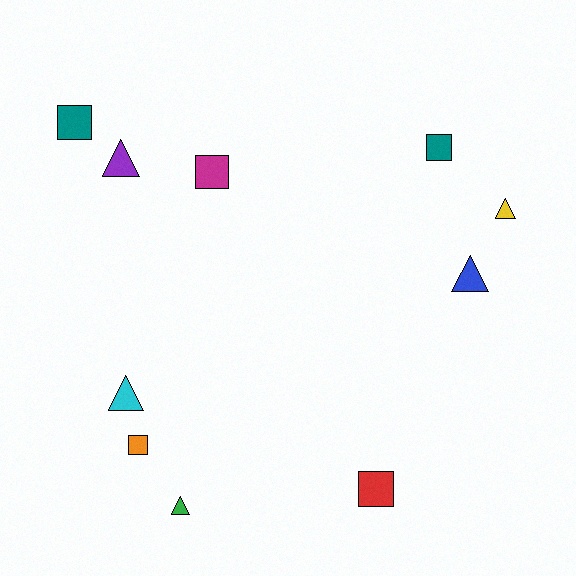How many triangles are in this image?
There are 5 triangles.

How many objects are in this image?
There are 10 objects.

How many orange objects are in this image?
There is 1 orange object.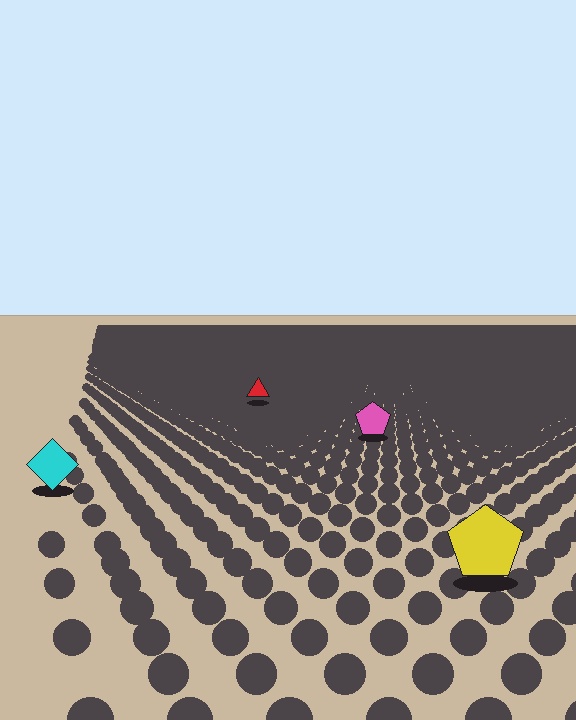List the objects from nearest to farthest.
From nearest to farthest: the yellow pentagon, the cyan diamond, the pink pentagon, the red triangle.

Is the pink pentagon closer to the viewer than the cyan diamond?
No. The cyan diamond is closer — you can tell from the texture gradient: the ground texture is coarser near it.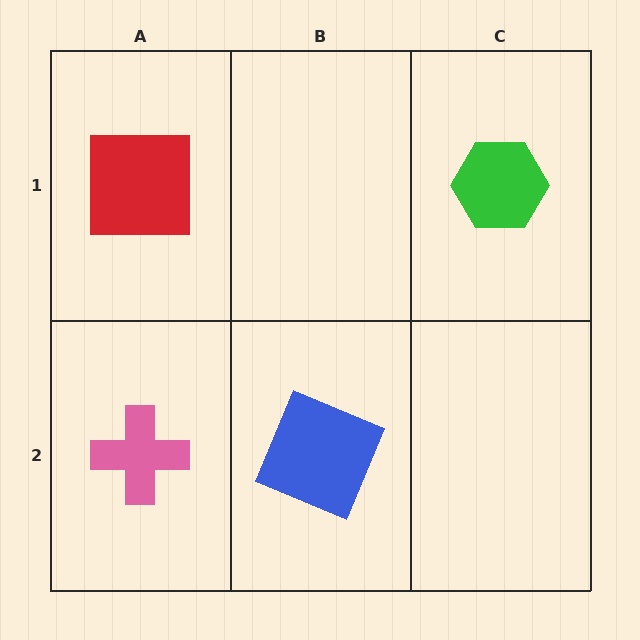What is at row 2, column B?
A blue square.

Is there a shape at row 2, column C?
No, that cell is empty.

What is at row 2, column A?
A pink cross.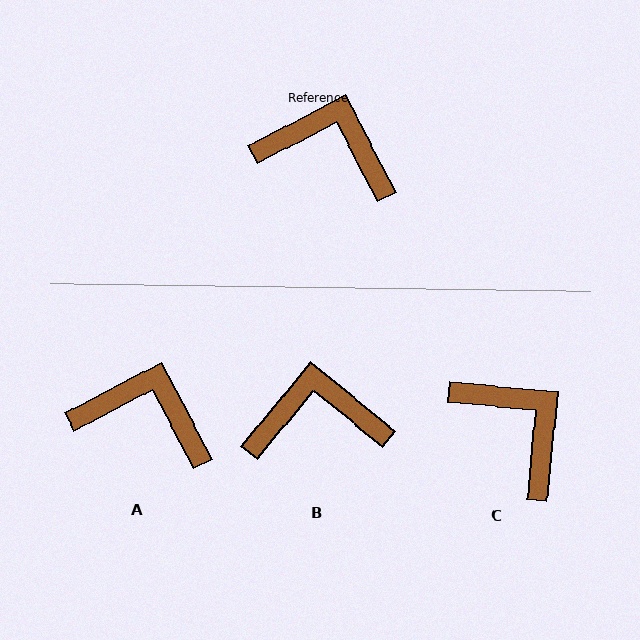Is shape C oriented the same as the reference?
No, it is off by about 33 degrees.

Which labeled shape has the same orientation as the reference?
A.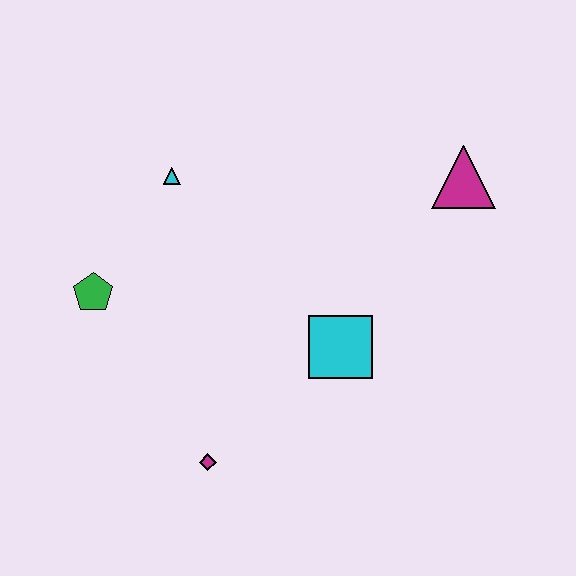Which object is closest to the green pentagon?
The cyan triangle is closest to the green pentagon.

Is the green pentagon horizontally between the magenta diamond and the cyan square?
No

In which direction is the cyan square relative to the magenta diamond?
The cyan square is to the right of the magenta diamond.